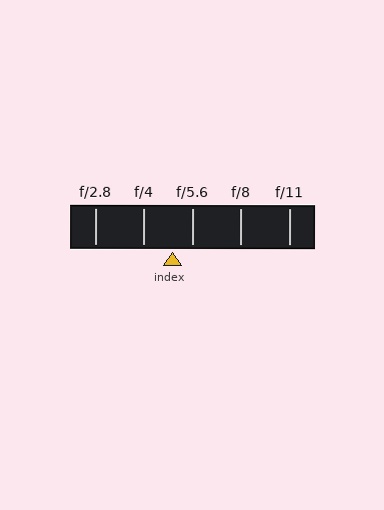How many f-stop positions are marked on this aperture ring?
There are 5 f-stop positions marked.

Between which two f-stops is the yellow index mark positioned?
The index mark is between f/4 and f/5.6.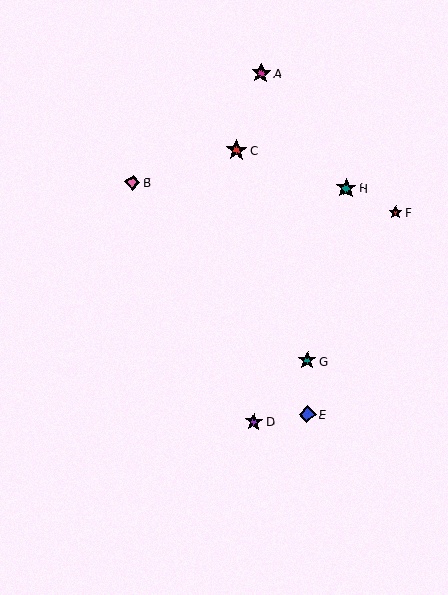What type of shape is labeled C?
Shape C is a red star.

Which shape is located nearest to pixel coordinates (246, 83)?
The magenta star (labeled A) at (261, 73) is nearest to that location.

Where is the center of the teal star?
The center of the teal star is at (346, 188).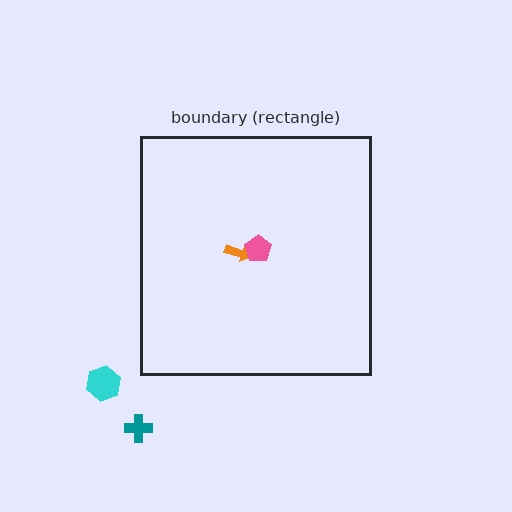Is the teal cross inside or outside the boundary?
Outside.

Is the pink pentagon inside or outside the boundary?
Inside.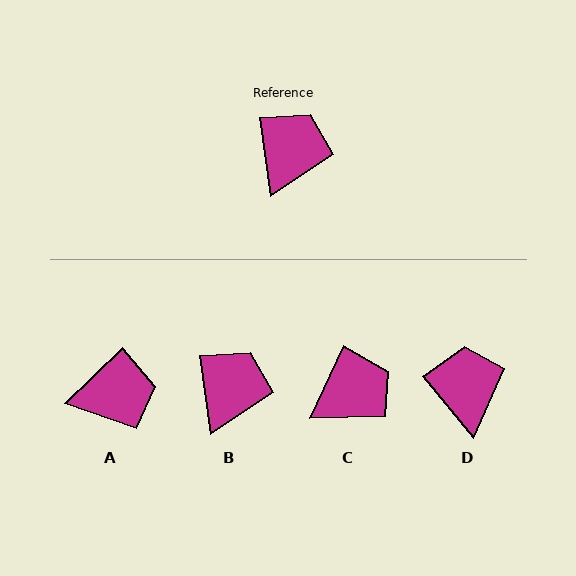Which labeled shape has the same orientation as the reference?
B.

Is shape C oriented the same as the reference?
No, it is off by about 33 degrees.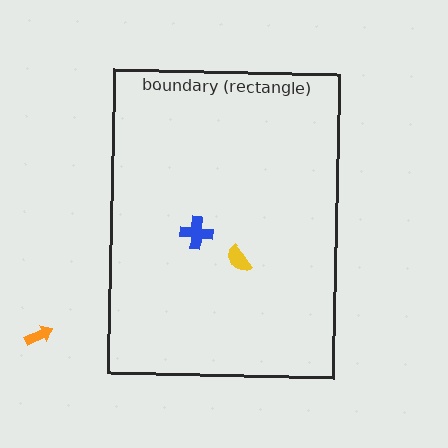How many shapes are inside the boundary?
2 inside, 1 outside.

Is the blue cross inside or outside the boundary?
Inside.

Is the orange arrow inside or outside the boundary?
Outside.